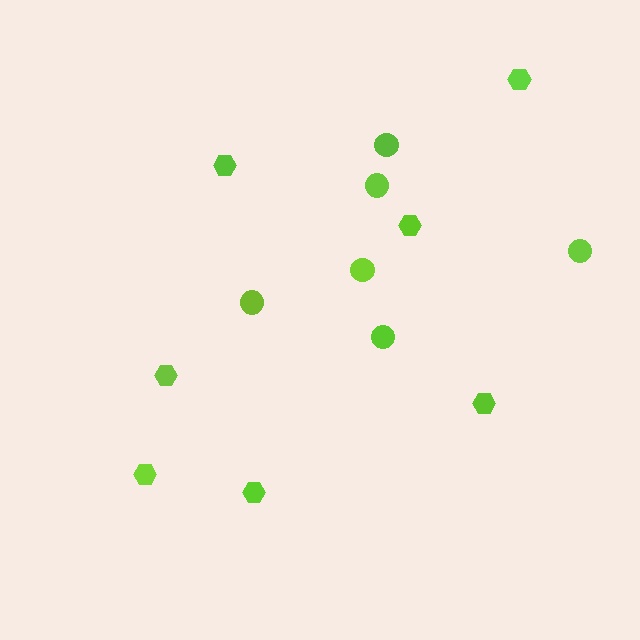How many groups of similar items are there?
There are 2 groups: one group of circles (6) and one group of hexagons (7).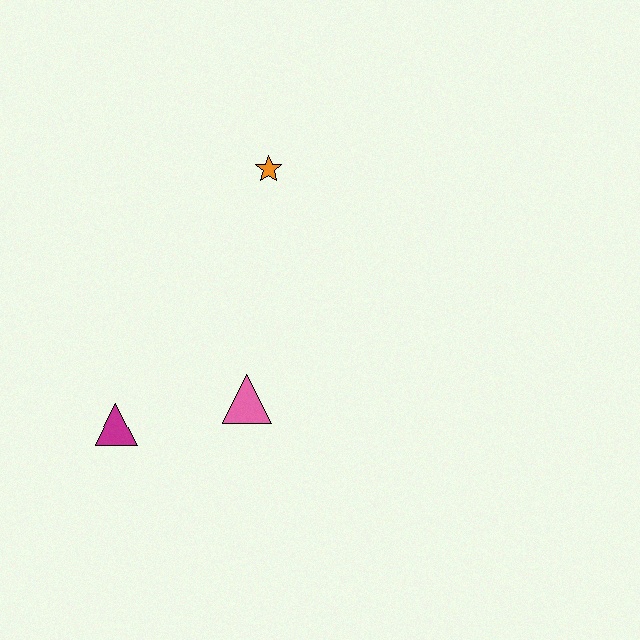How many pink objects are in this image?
There is 1 pink object.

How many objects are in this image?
There are 3 objects.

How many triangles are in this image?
There are 2 triangles.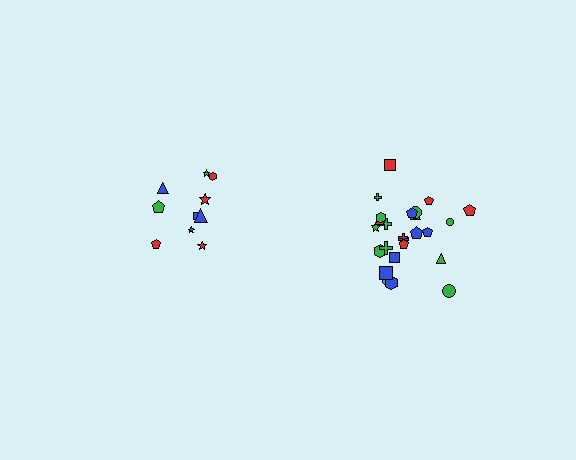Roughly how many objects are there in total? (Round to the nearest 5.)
Roughly 35 objects in total.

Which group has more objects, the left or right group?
The right group.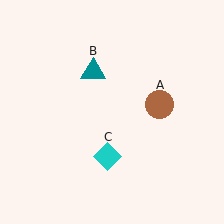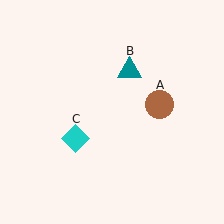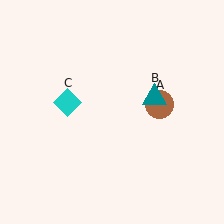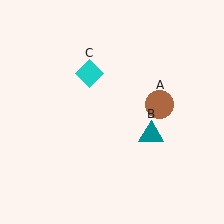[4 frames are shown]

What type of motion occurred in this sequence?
The teal triangle (object B), cyan diamond (object C) rotated clockwise around the center of the scene.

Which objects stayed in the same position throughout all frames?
Brown circle (object A) remained stationary.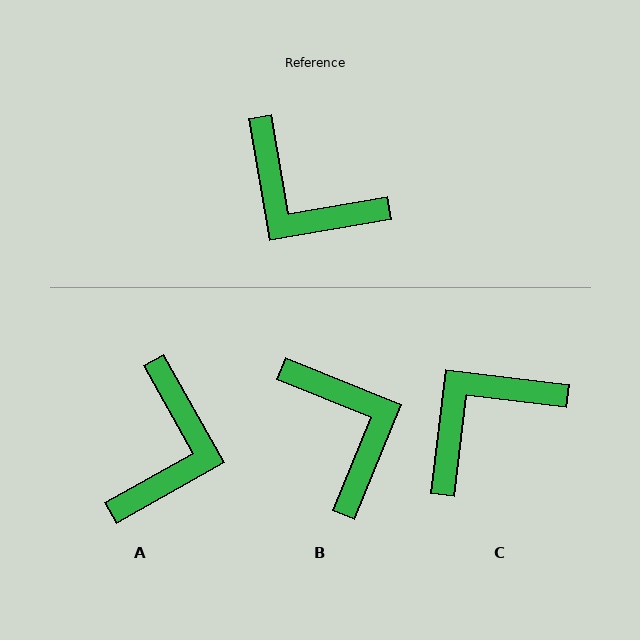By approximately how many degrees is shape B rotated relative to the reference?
Approximately 148 degrees counter-clockwise.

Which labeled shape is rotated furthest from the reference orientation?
B, about 148 degrees away.